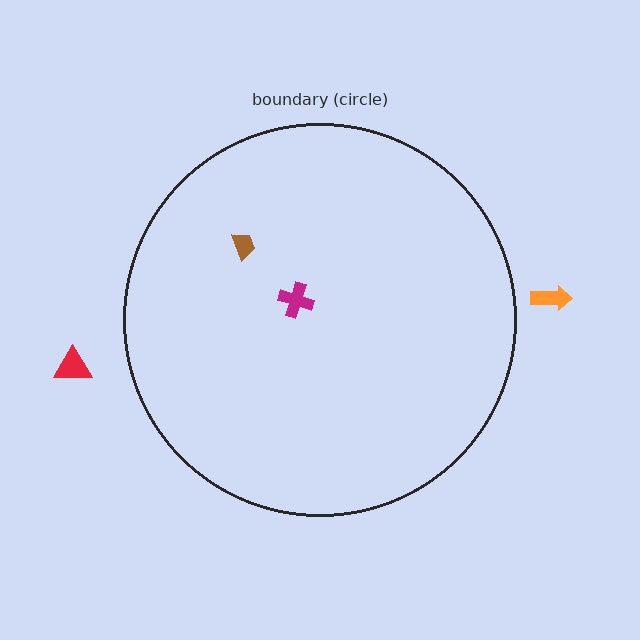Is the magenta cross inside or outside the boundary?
Inside.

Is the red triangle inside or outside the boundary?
Outside.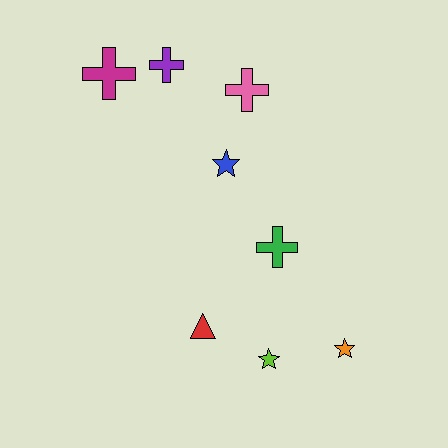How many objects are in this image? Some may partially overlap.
There are 8 objects.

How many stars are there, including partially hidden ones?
There are 3 stars.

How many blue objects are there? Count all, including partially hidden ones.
There is 1 blue object.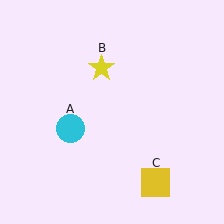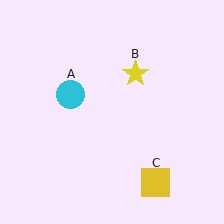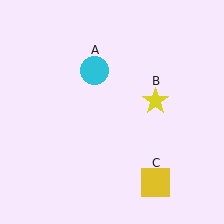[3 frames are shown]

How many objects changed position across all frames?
2 objects changed position: cyan circle (object A), yellow star (object B).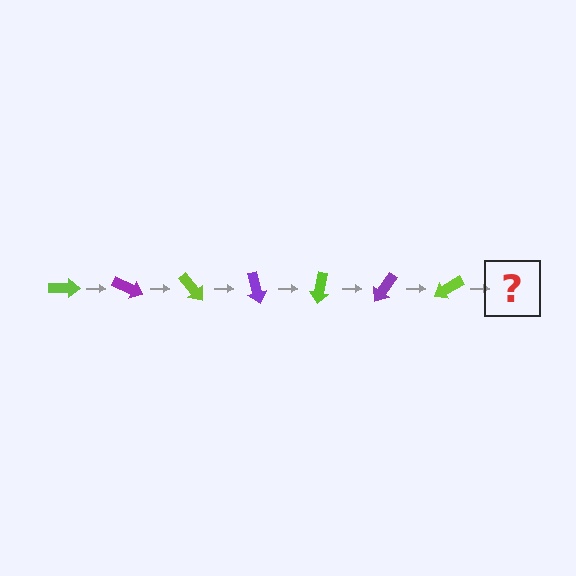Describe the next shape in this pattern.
It should be a purple arrow, rotated 175 degrees from the start.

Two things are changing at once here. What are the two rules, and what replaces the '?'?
The two rules are that it rotates 25 degrees each step and the color cycles through lime and purple. The '?' should be a purple arrow, rotated 175 degrees from the start.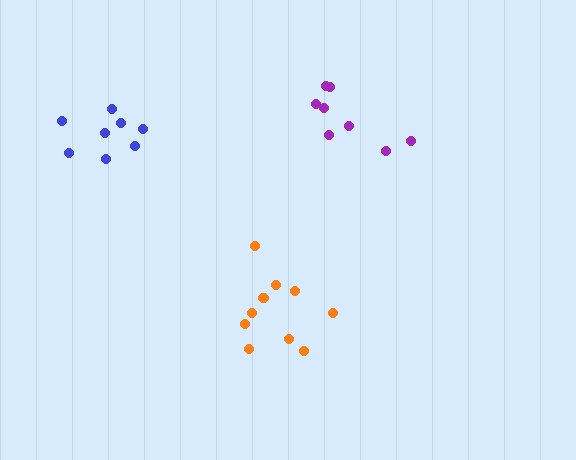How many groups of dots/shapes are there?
There are 3 groups.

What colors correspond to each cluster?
The clusters are colored: purple, orange, blue.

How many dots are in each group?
Group 1: 8 dots, Group 2: 10 dots, Group 3: 8 dots (26 total).